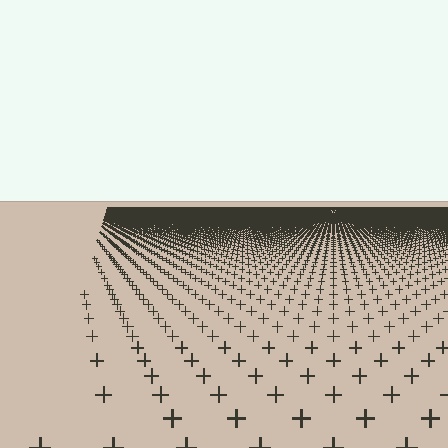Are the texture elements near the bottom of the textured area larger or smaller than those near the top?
Larger. Near the bottom, elements are closer to the viewer and appear at a bigger on-screen size.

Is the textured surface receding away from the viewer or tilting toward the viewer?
The surface is receding away from the viewer. Texture elements get smaller and denser toward the top.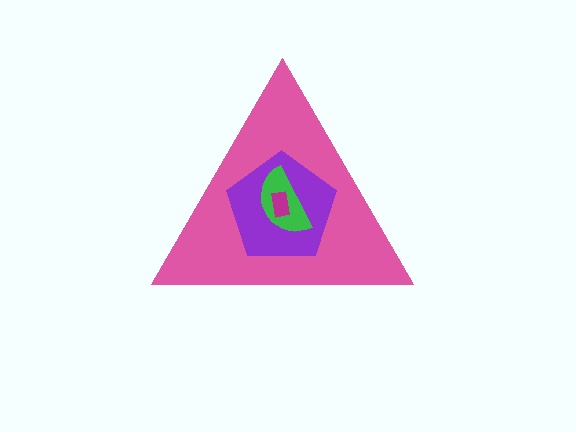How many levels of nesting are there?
4.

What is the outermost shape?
The pink triangle.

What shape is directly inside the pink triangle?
The purple pentagon.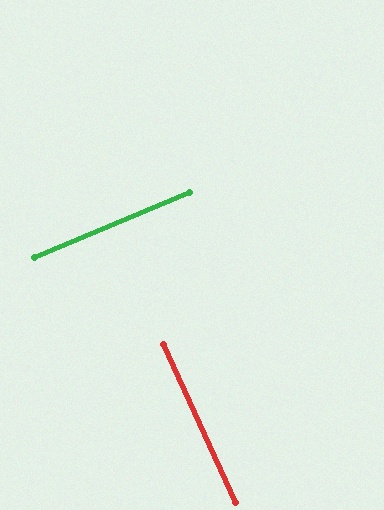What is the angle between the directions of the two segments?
Approximately 88 degrees.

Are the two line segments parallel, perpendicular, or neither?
Perpendicular — they meet at approximately 88°.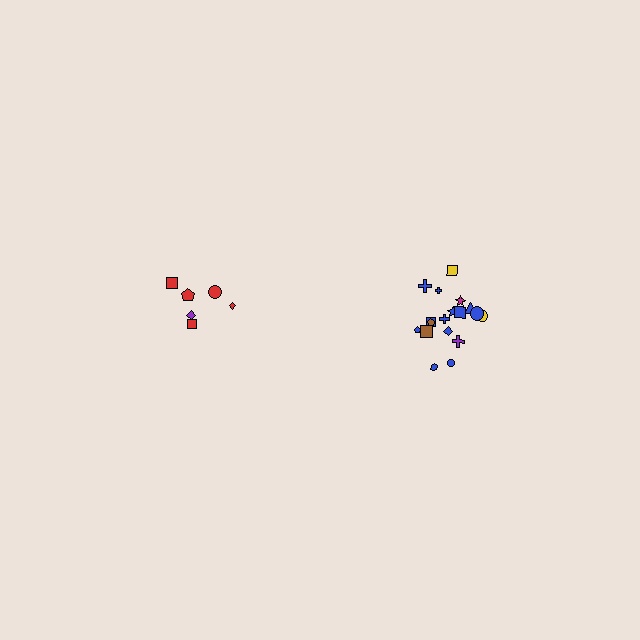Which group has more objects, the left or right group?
The right group.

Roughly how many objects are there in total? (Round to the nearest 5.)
Roughly 25 objects in total.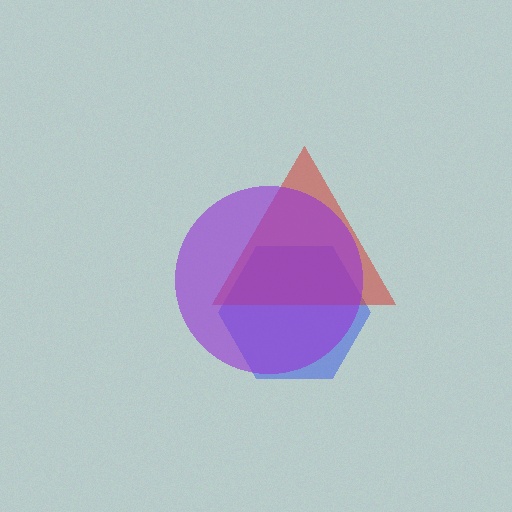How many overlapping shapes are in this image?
There are 3 overlapping shapes in the image.